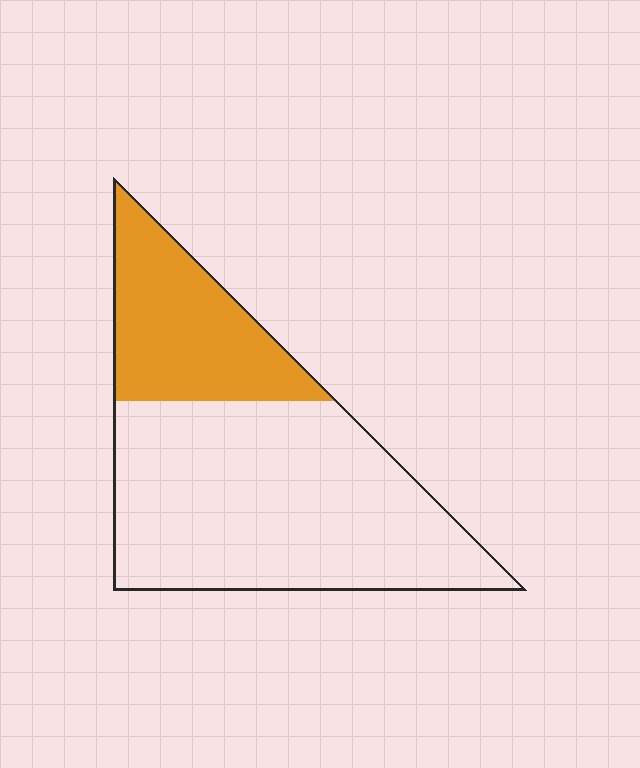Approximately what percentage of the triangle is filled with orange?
Approximately 30%.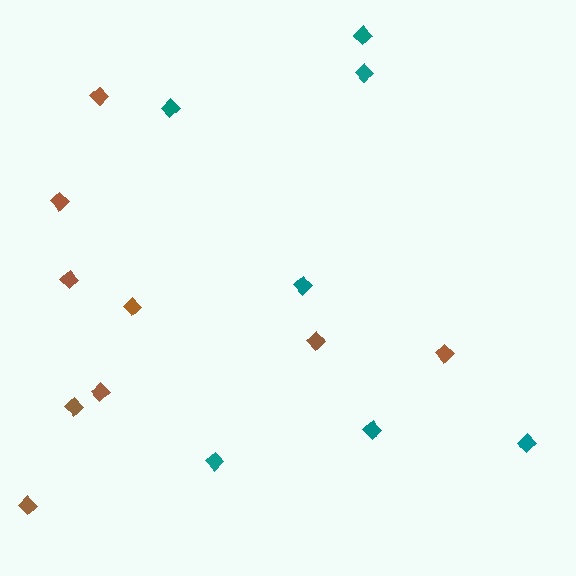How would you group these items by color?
There are 2 groups: one group of teal diamonds (7) and one group of brown diamonds (9).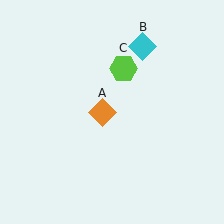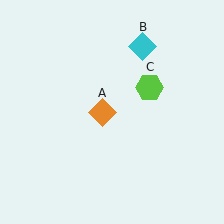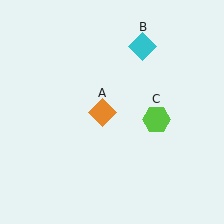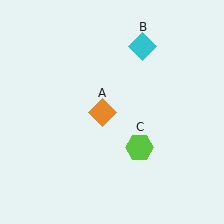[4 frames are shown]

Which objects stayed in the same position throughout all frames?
Orange diamond (object A) and cyan diamond (object B) remained stationary.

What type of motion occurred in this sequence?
The lime hexagon (object C) rotated clockwise around the center of the scene.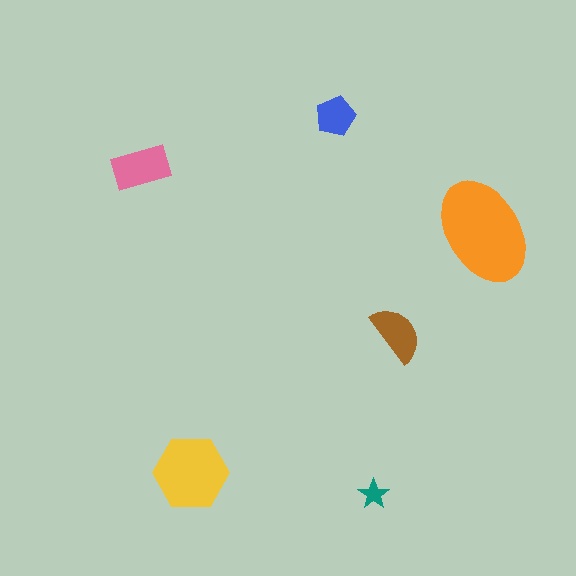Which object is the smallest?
The teal star.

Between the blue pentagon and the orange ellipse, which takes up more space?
The orange ellipse.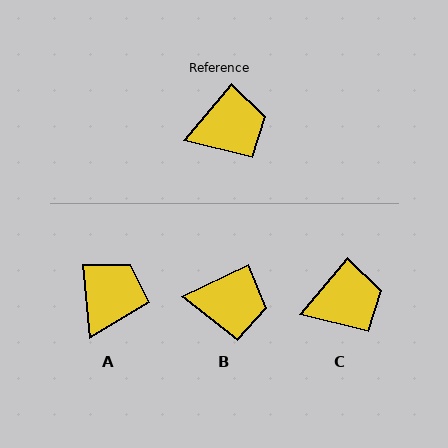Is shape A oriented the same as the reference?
No, it is off by about 44 degrees.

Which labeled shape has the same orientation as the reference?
C.